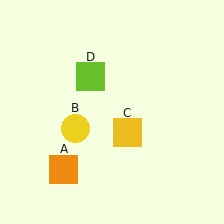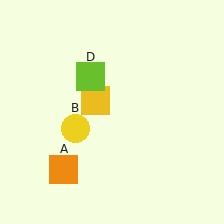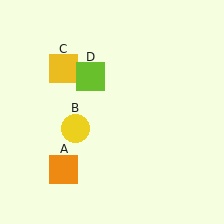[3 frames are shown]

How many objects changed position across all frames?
1 object changed position: yellow square (object C).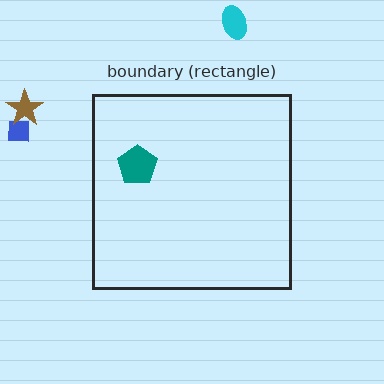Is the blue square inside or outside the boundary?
Outside.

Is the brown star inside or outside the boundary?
Outside.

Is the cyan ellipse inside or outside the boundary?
Outside.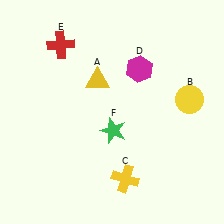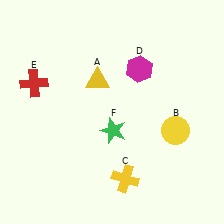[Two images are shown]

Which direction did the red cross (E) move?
The red cross (E) moved down.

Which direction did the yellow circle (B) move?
The yellow circle (B) moved down.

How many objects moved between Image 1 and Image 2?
2 objects moved between the two images.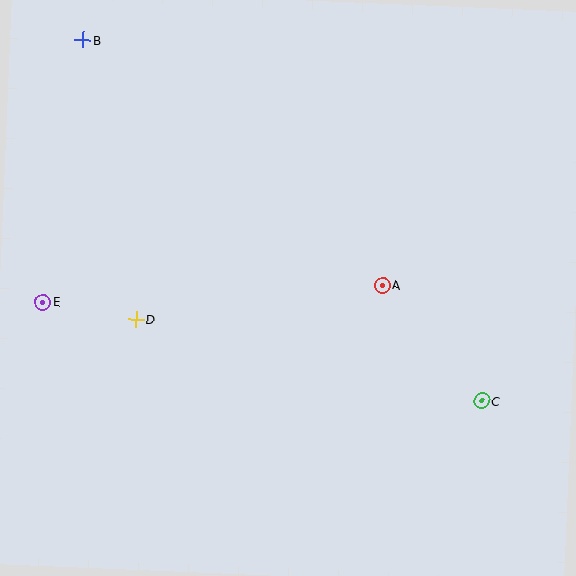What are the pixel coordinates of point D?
Point D is at (136, 319).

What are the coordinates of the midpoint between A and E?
The midpoint between A and E is at (213, 294).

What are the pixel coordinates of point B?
Point B is at (83, 40).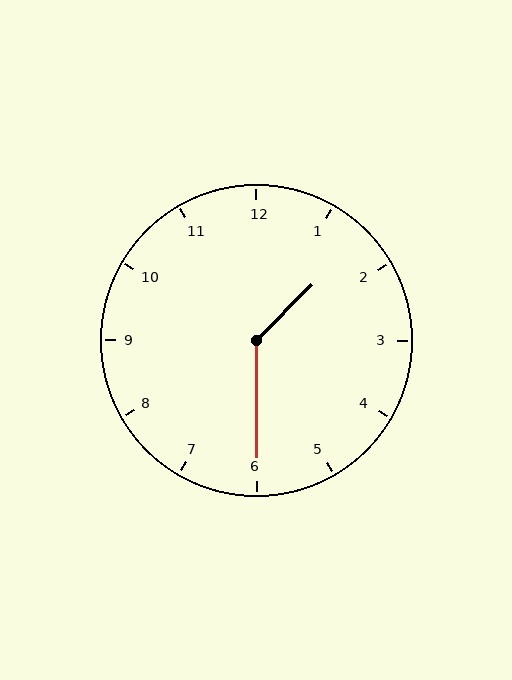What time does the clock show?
1:30.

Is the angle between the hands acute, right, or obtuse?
It is obtuse.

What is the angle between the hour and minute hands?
Approximately 135 degrees.